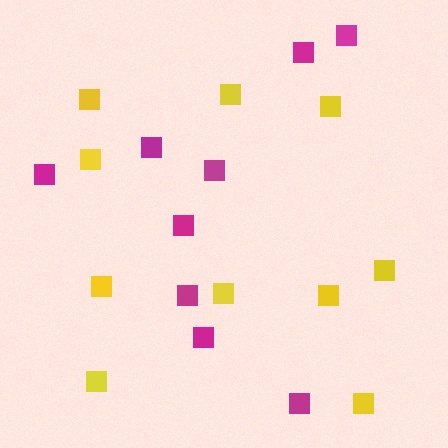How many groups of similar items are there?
There are 2 groups: one group of magenta squares (9) and one group of yellow squares (10).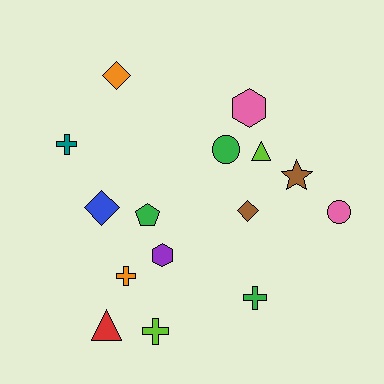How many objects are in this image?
There are 15 objects.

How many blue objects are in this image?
There is 1 blue object.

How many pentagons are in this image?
There is 1 pentagon.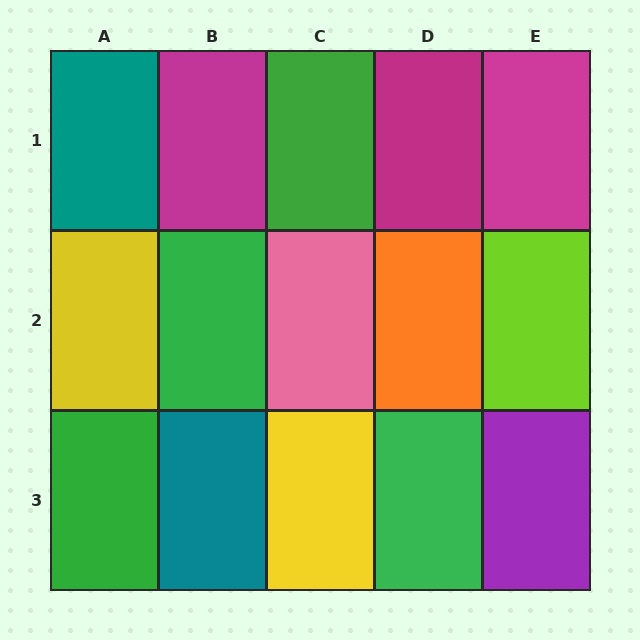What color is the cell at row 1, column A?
Teal.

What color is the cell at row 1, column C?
Green.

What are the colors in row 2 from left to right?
Yellow, green, pink, orange, lime.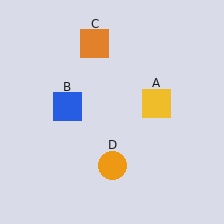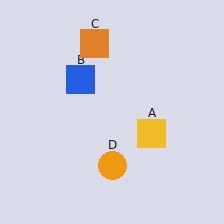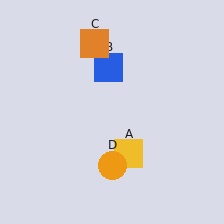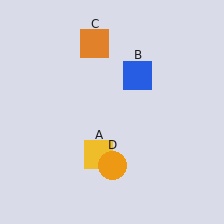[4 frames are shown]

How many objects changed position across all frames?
2 objects changed position: yellow square (object A), blue square (object B).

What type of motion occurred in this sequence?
The yellow square (object A), blue square (object B) rotated clockwise around the center of the scene.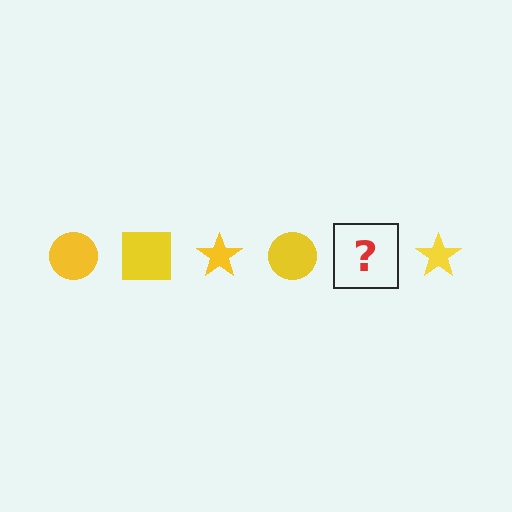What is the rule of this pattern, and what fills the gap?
The rule is that the pattern cycles through circle, square, star shapes in yellow. The gap should be filled with a yellow square.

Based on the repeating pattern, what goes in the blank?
The blank should be a yellow square.